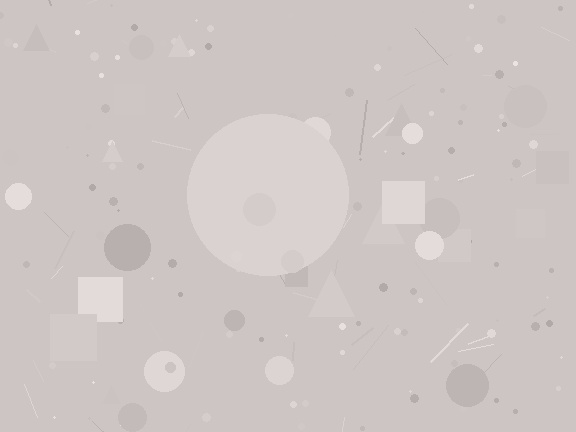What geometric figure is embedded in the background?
A circle is embedded in the background.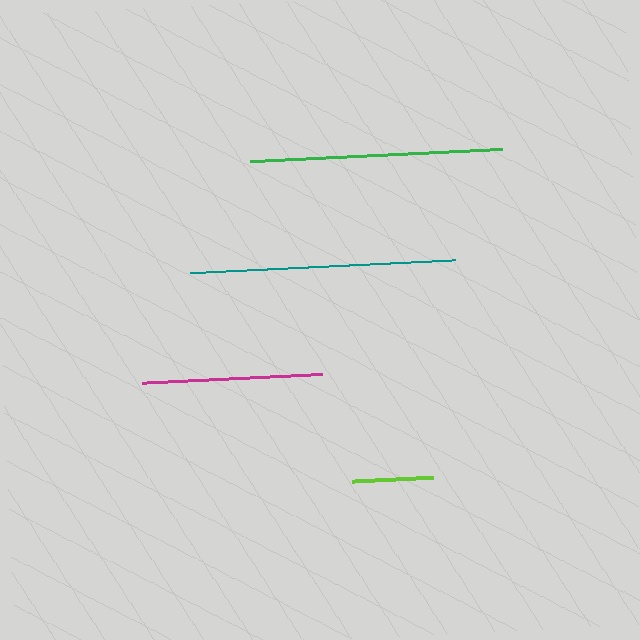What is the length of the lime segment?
The lime segment is approximately 81 pixels long.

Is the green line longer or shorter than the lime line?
The green line is longer than the lime line.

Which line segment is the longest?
The teal line is the longest at approximately 266 pixels.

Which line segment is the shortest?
The lime line is the shortest at approximately 81 pixels.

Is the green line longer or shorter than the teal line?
The teal line is longer than the green line.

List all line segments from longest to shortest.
From longest to shortest: teal, green, magenta, lime.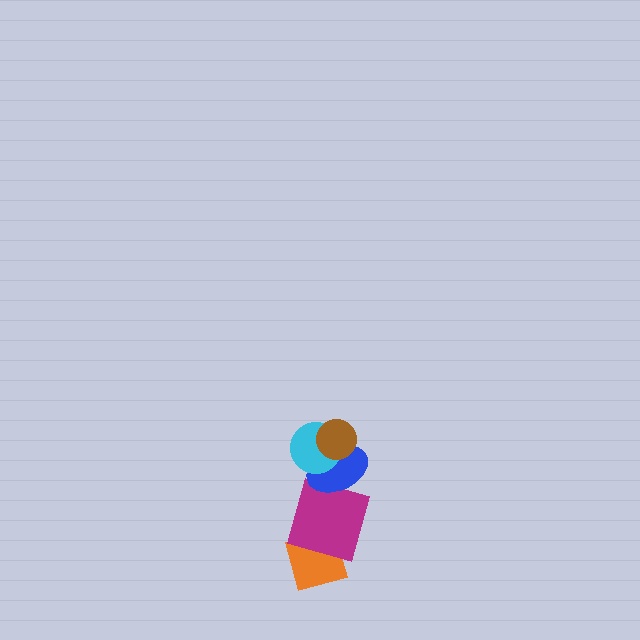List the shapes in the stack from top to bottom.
From top to bottom: the brown circle, the cyan circle, the blue ellipse, the magenta square, the orange diamond.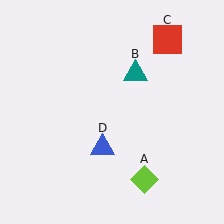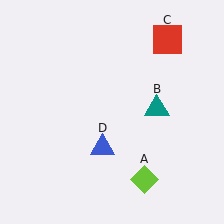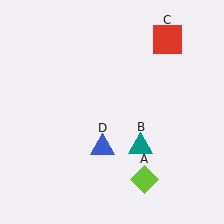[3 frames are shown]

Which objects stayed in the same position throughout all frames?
Lime diamond (object A) and red square (object C) and blue triangle (object D) remained stationary.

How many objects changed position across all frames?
1 object changed position: teal triangle (object B).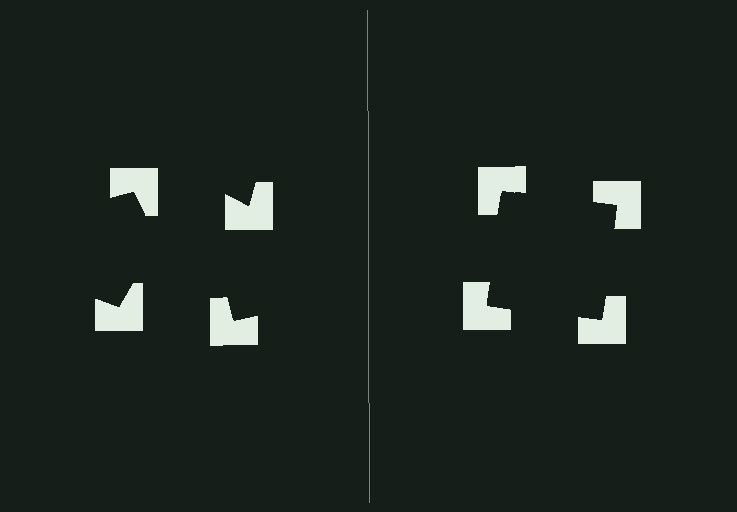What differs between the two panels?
The notched squares are positioned identically on both sides; only the wedge orientations differ. On the right they align to a square; on the left they are misaligned.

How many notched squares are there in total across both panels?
8 — 4 on each side.